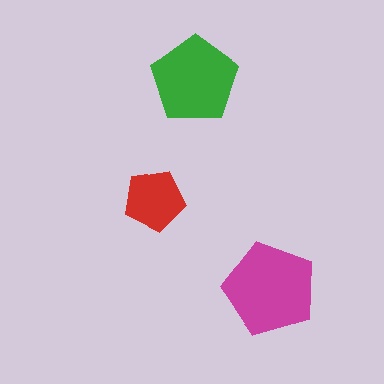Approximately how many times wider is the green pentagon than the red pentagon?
About 1.5 times wider.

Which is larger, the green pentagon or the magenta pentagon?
The magenta one.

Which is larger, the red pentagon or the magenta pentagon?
The magenta one.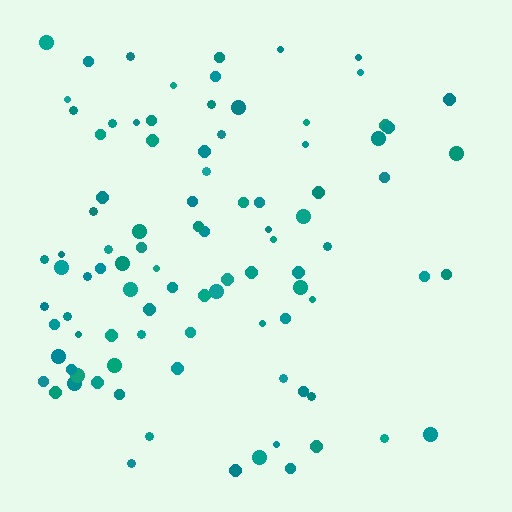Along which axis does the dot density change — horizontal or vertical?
Horizontal.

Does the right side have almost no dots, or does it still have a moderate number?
Still a moderate number, just noticeably fewer than the left.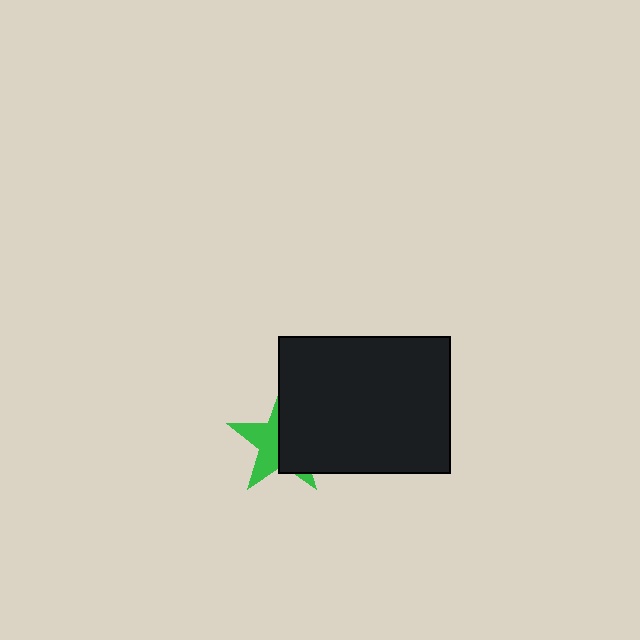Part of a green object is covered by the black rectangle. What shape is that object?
It is a star.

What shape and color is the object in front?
The object in front is a black rectangle.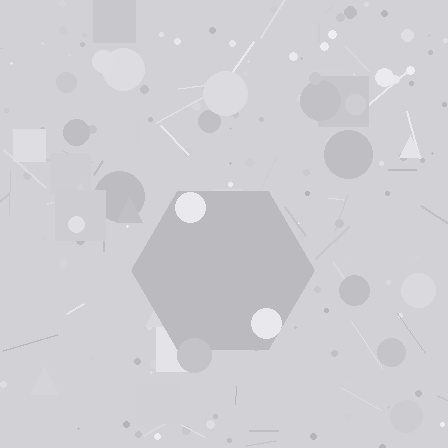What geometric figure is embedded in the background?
A hexagon is embedded in the background.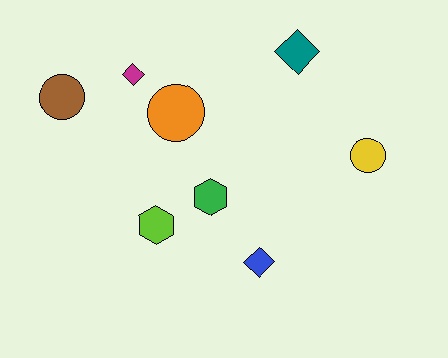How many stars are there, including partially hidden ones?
There are no stars.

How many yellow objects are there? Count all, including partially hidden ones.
There is 1 yellow object.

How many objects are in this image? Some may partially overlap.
There are 8 objects.